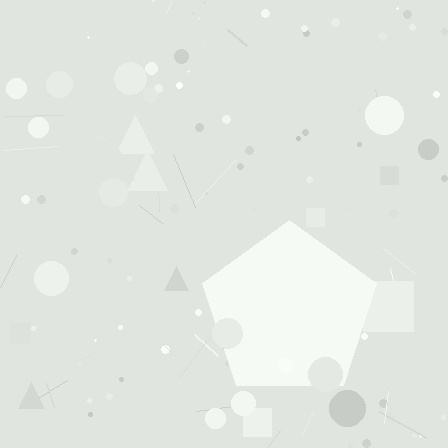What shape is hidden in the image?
A pentagon is hidden in the image.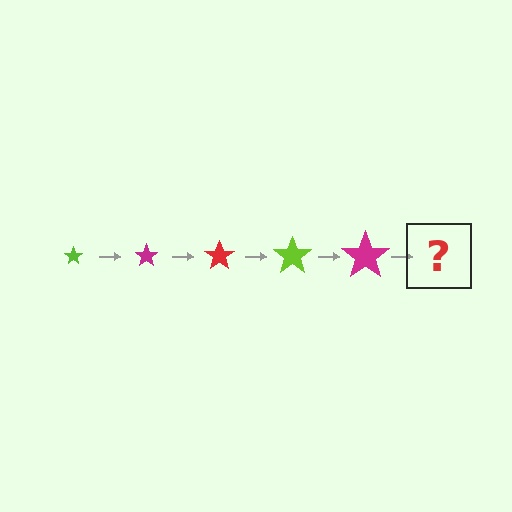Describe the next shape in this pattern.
It should be a red star, larger than the previous one.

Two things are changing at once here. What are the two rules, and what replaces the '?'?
The two rules are that the star grows larger each step and the color cycles through lime, magenta, and red. The '?' should be a red star, larger than the previous one.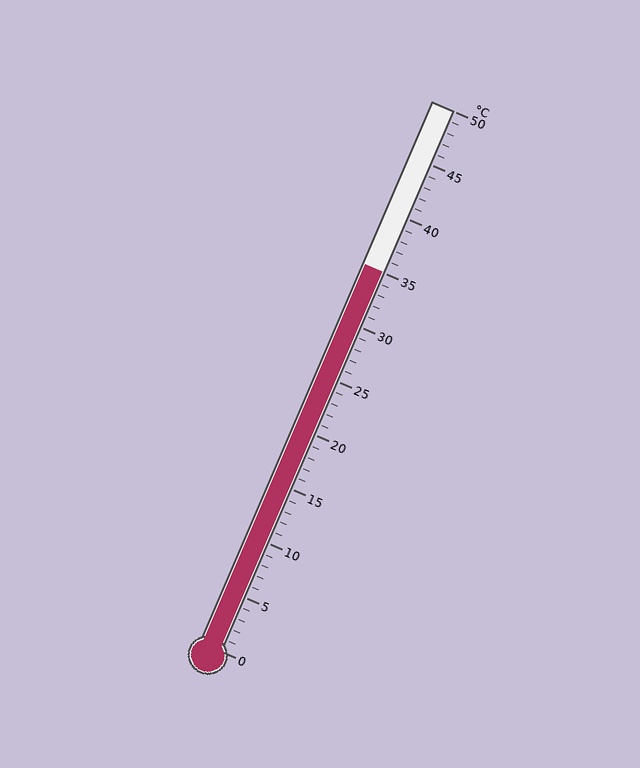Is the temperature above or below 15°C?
The temperature is above 15°C.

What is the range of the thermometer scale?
The thermometer scale ranges from 0°C to 50°C.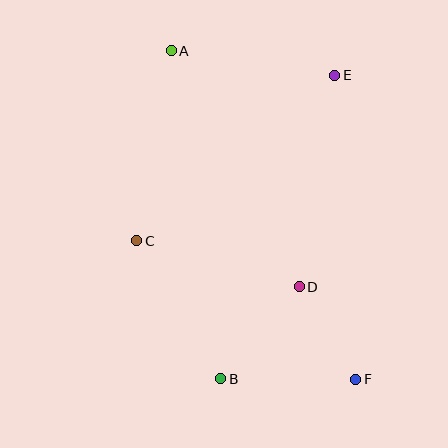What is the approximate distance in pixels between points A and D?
The distance between A and D is approximately 269 pixels.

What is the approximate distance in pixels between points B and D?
The distance between B and D is approximately 121 pixels.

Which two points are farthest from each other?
Points A and F are farthest from each other.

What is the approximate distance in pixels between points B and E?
The distance between B and E is approximately 324 pixels.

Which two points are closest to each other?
Points D and F are closest to each other.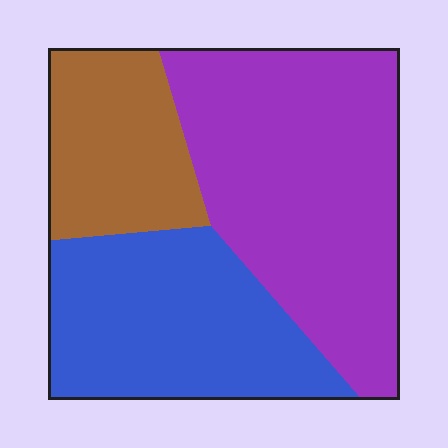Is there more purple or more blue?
Purple.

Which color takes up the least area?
Brown, at roughly 20%.